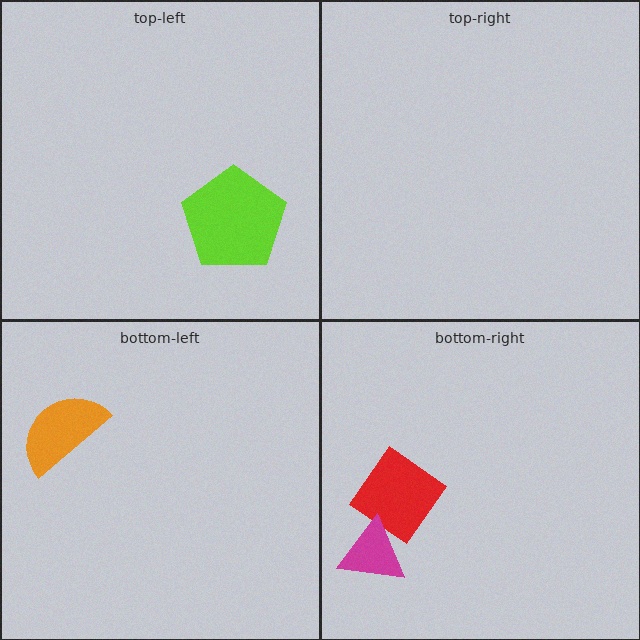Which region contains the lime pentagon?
The top-left region.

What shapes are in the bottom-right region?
The red diamond, the magenta triangle.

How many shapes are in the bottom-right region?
2.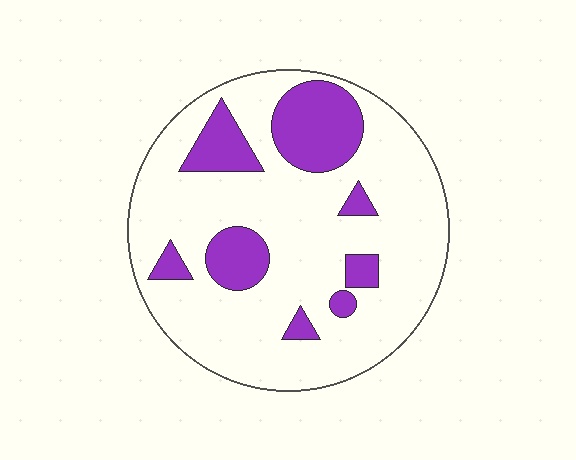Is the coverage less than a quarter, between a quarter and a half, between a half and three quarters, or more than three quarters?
Less than a quarter.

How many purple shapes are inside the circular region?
8.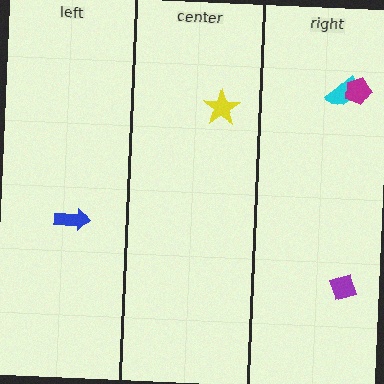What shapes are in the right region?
The cyan semicircle, the purple diamond, the magenta pentagon.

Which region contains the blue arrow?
The left region.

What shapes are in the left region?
The blue arrow.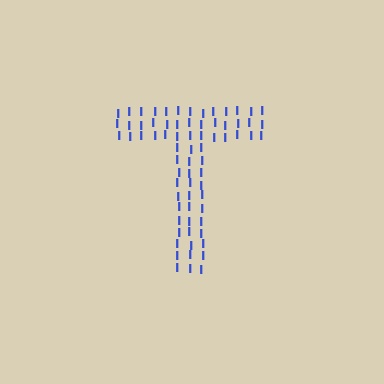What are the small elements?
The small elements are letter I's.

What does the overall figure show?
The overall figure shows the letter T.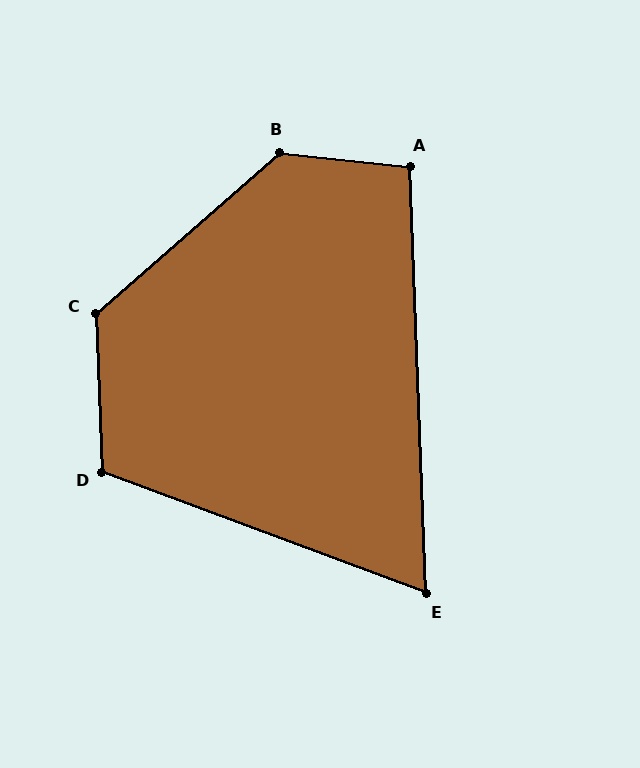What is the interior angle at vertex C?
Approximately 129 degrees (obtuse).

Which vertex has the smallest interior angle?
E, at approximately 67 degrees.